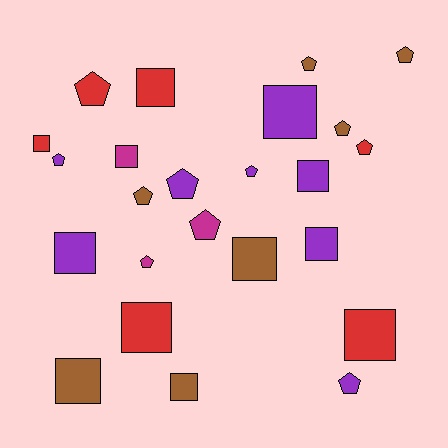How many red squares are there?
There are 4 red squares.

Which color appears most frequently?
Purple, with 8 objects.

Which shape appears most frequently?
Square, with 12 objects.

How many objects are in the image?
There are 24 objects.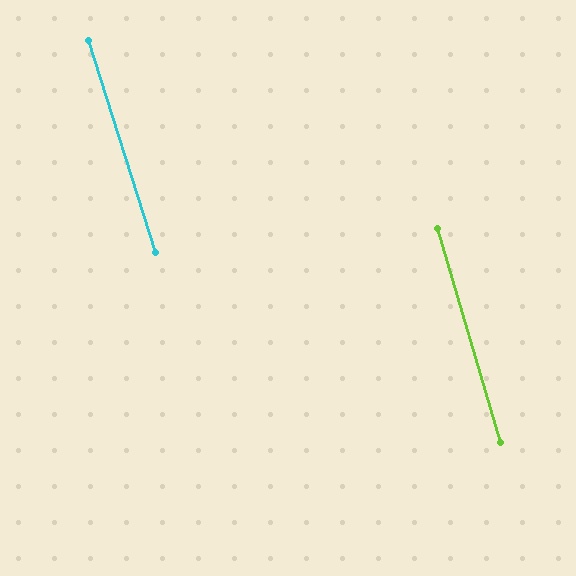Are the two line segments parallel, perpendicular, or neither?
Parallel — their directions differ by only 1.0°.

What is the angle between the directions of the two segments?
Approximately 1 degree.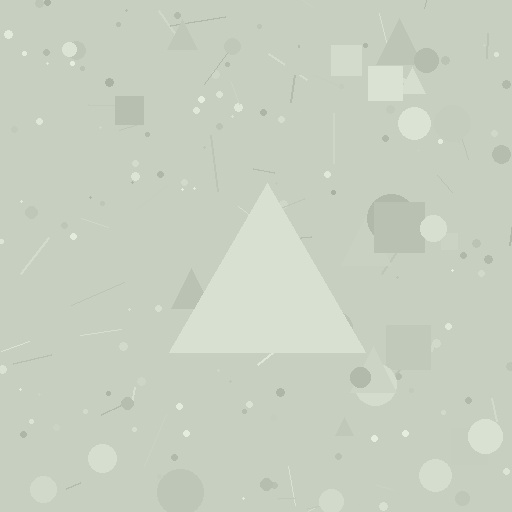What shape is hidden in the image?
A triangle is hidden in the image.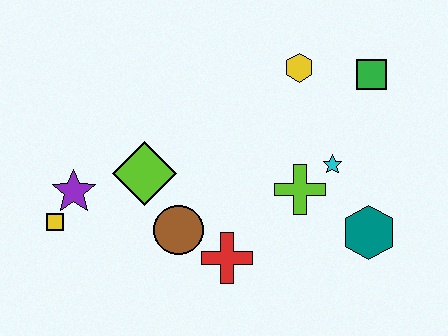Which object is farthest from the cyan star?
The yellow square is farthest from the cyan star.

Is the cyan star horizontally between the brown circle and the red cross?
No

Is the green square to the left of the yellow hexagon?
No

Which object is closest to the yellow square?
The purple star is closest to the yellow square.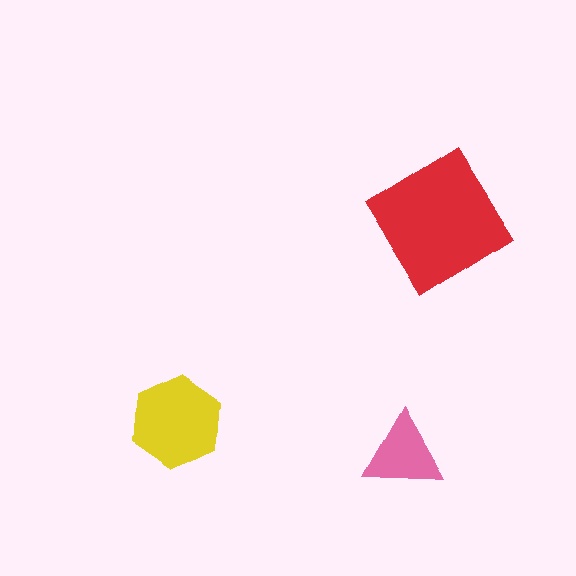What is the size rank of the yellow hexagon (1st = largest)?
2nd.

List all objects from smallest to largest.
The pink triangle, the yellow hexagon, the red diamond.